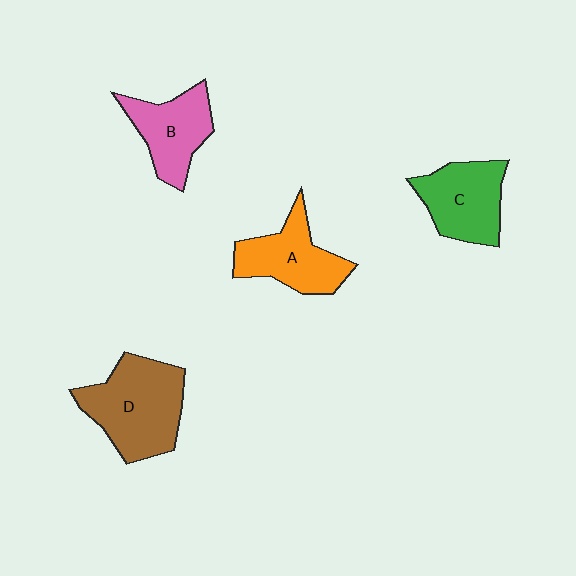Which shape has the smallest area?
Shape B (pink).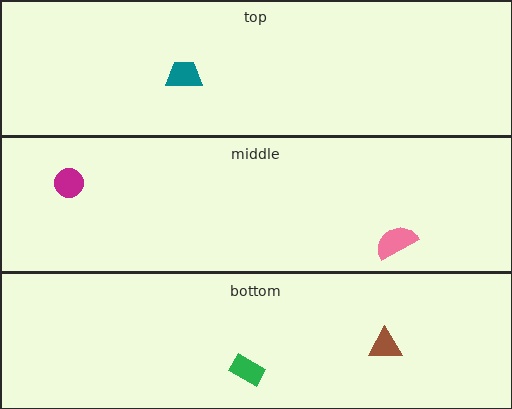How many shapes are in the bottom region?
2.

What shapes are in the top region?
The teal trapezoid.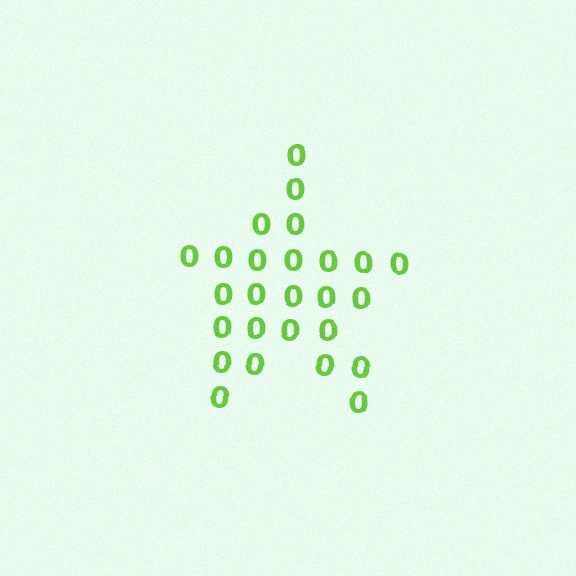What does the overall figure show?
The overall figure shows a star.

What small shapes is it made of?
It is made of small digit 0's.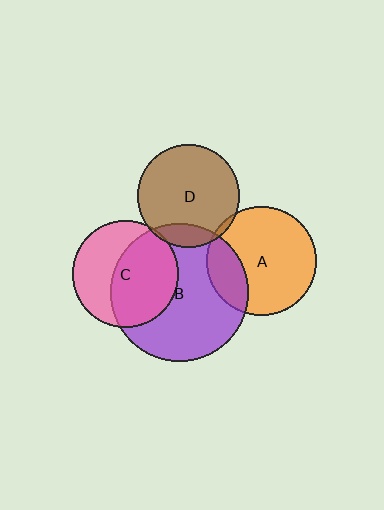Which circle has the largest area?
Circle B (purple).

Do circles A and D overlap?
Yes.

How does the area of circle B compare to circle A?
Approximately 1.6 times.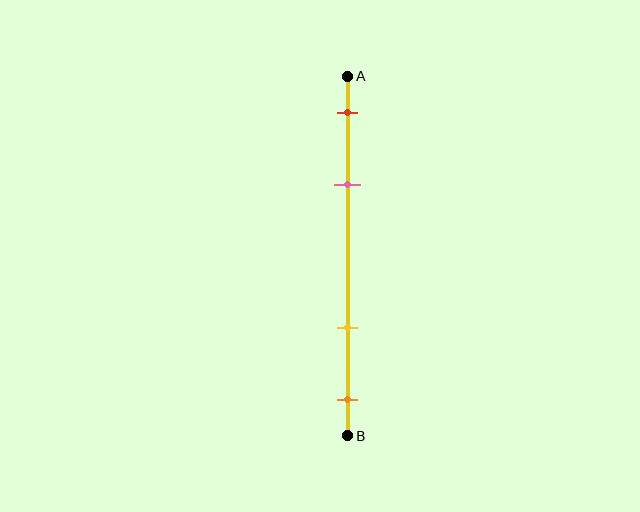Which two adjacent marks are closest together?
The red and pink marks are the closest adjacent pair.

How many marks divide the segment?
There are 4 marks dividing the segment.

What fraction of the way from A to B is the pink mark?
The pink mark is approximately 30% (0.3) of the way from A to B.